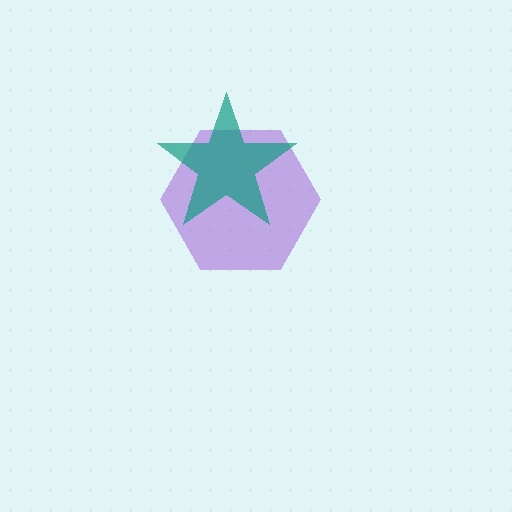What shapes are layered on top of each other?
The layered shapes are: a purple hexagon, a teal star.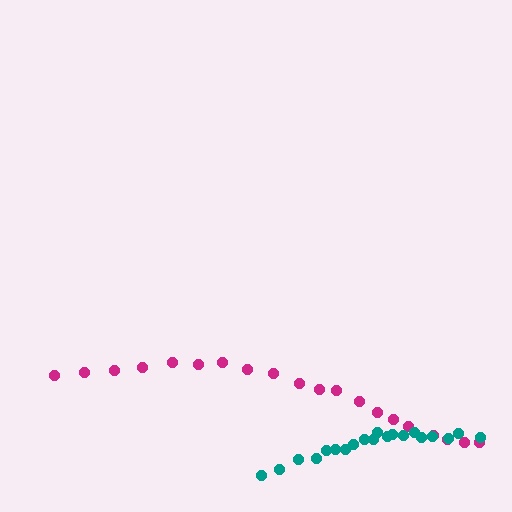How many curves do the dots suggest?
There are 2 distinct paths.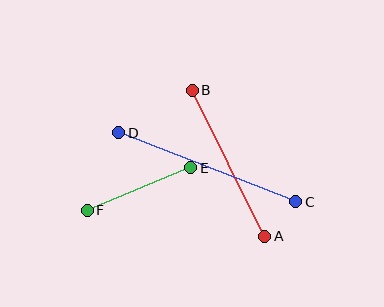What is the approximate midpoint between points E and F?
The midpoint is at approximately (139, 189) pixels.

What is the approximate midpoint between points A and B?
The midpoint is at approximately (228, 163) pixels.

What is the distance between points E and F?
The distance is approximately 112 pixels.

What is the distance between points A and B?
The distance is approximately 163 pixels.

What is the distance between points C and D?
The distance is approximately 190 pixels.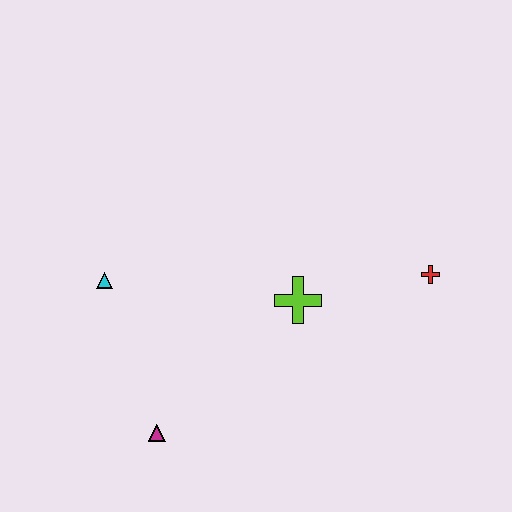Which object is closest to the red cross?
The lime cross is closest to the red cross.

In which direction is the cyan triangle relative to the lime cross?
The cyan triangle is to the left of the lime cross.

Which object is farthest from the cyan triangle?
The red cross is farthest from the cyan triangle.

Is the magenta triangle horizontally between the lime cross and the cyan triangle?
Yes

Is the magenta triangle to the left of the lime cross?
Yes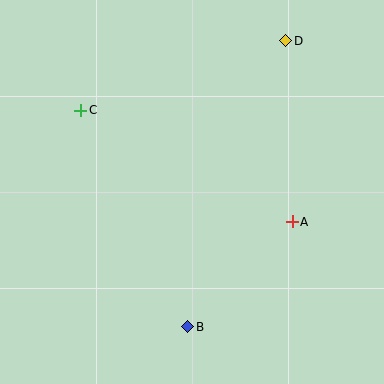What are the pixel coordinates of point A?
Point A is at (292, 222).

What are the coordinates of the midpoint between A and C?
The midpoint between A and C is at (187, 166).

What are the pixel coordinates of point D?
Point D is at (286, 41).